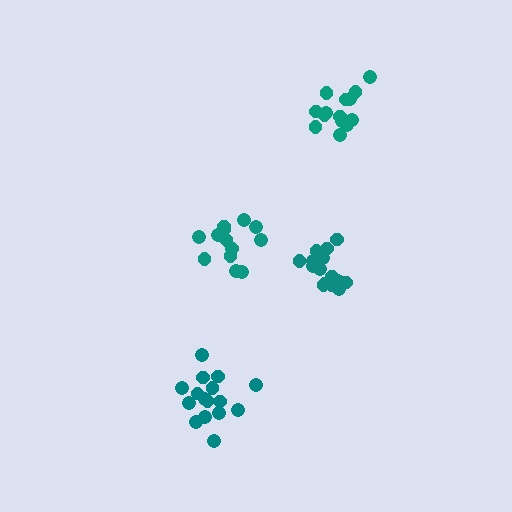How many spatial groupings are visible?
There are 4 spatial groupings.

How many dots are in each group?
Group 1: 15 dots, Group 2: 14 dots, Group 3: 13 dots, Group 4: 16 dots (58 total).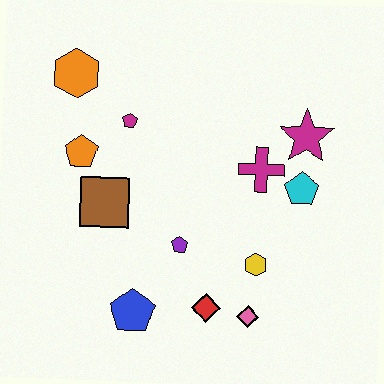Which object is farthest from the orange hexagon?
The pink diamond is farthest from the orange hexagon.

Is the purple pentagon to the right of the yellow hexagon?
No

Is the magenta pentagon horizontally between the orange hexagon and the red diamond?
Yes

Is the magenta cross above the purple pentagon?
Yes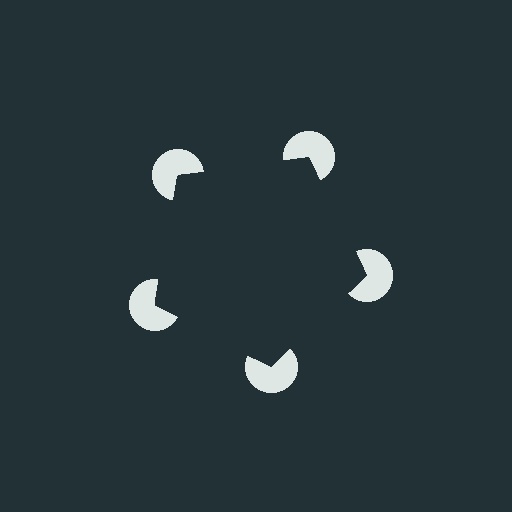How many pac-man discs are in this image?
There are 5 — one at each vertex of the illusory pentagon.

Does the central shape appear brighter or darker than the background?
It typically appears slightly darker than the background, even though no actual brightness change is drawn.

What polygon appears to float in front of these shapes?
An illusory pentagon — its edges are inferred from the aligned wedge cuts in the pac-man discs, not physically drawn.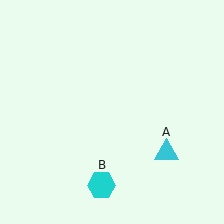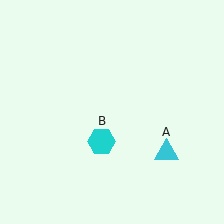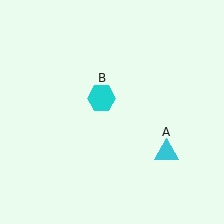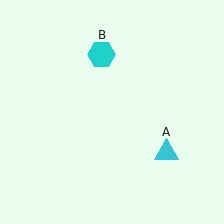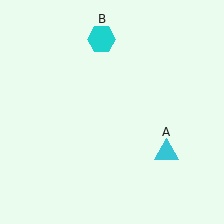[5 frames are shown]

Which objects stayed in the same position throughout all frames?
Cyan triangle (object A) remained stationary.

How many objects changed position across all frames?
1 object changed position: cyan hexagon (object B).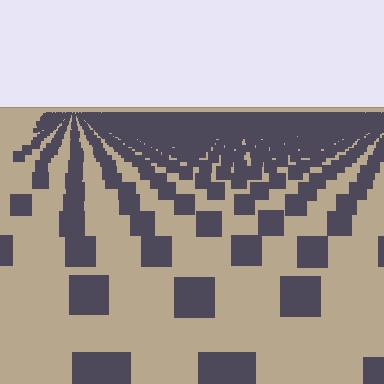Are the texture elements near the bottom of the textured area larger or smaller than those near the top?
Larger. Near the bottom, elements are closer to the viewer and appear at a bigger on-screen size.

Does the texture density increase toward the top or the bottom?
Density increases toward the top.